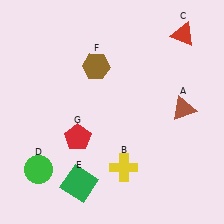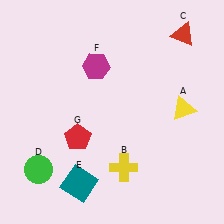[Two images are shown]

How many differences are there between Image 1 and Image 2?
There are 3 differences between the two images.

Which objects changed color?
A changed from brown to yellow. E changed from green to teal. F changed from brown to magenta.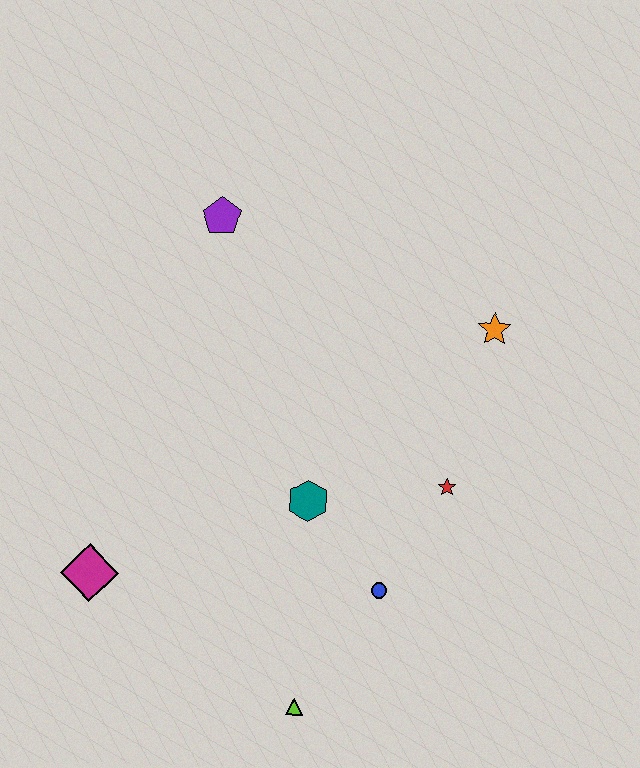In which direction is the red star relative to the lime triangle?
The red star is above the lime triangle.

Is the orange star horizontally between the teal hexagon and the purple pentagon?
No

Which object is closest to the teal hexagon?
The blue circle is closest to the teal hexagon.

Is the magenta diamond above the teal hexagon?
No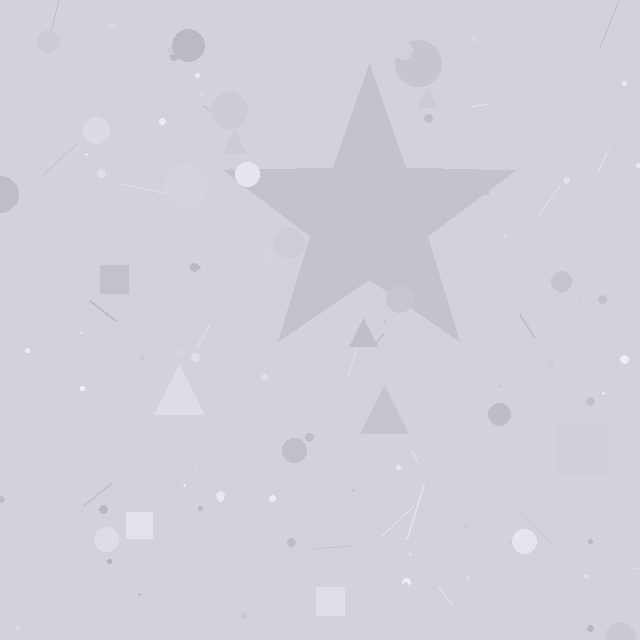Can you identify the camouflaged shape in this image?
The camouflaged shape is a star.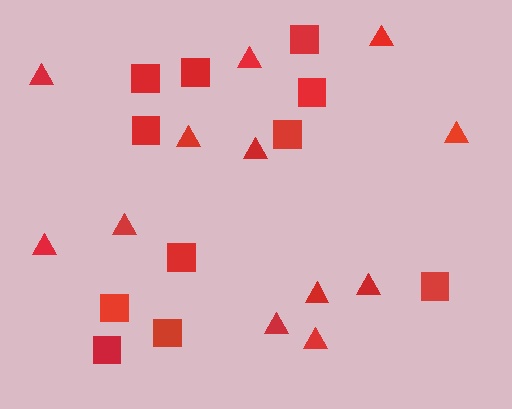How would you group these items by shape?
There are 2 groups: one group of squares (11) and one group of triangles (12).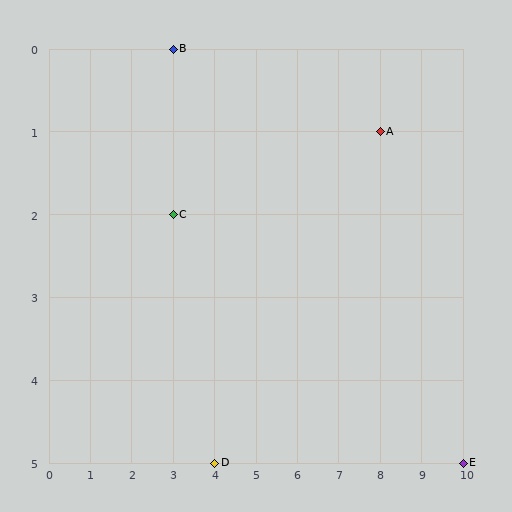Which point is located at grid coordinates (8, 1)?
Point A is at (8, 1).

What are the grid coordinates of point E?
Point E is at grid coordinates (10, 5).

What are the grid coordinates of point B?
Point B is at grid coordinates (3, 0).